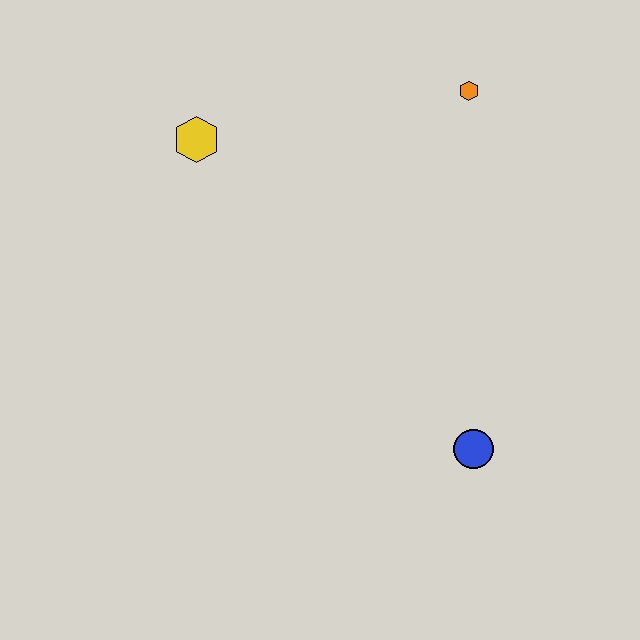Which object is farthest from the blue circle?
The yellow hexagon is farthest from the blue circle.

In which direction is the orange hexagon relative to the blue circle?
The orange hexagon is above the blue circle.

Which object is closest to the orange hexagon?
The yellow hexagon is closest to the orange hexagon.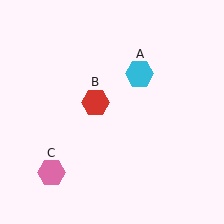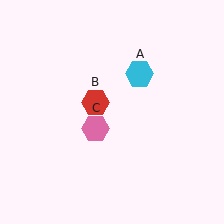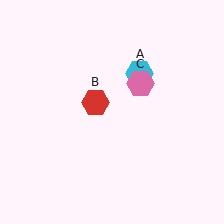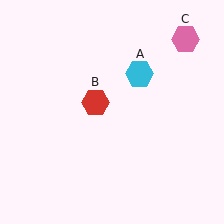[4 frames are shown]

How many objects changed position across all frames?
1 object changed position: pink hexagon (object C).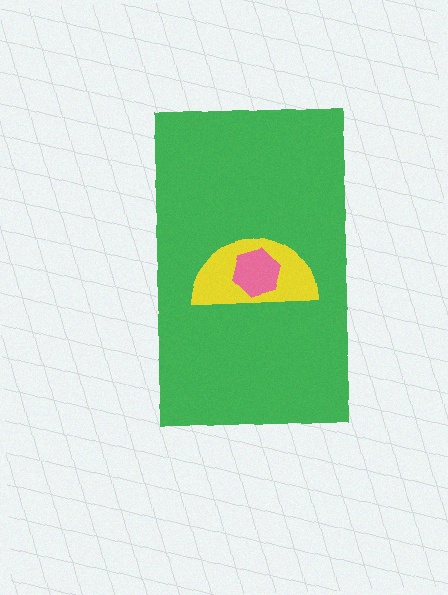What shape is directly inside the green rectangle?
The yellow semicircle.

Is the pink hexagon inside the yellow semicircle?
Yes.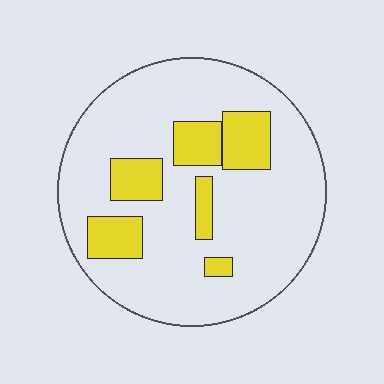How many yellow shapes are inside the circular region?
6.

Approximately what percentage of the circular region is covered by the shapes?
Approximately 20%.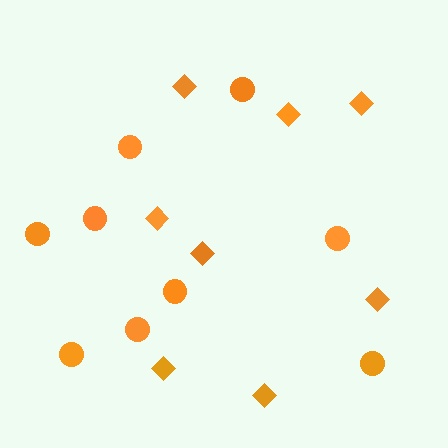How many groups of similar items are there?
There are 2 groups: one group of diamonds (8) and one group of circles (9).